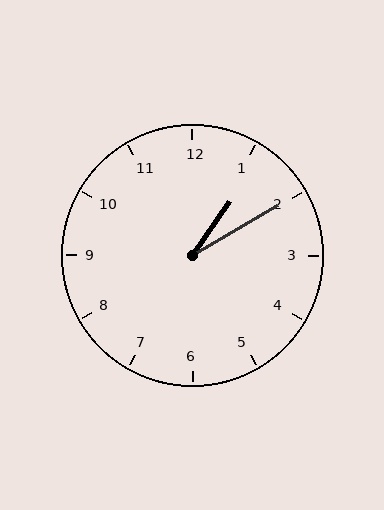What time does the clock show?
1:10.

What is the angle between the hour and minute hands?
Approximately 25 degrees.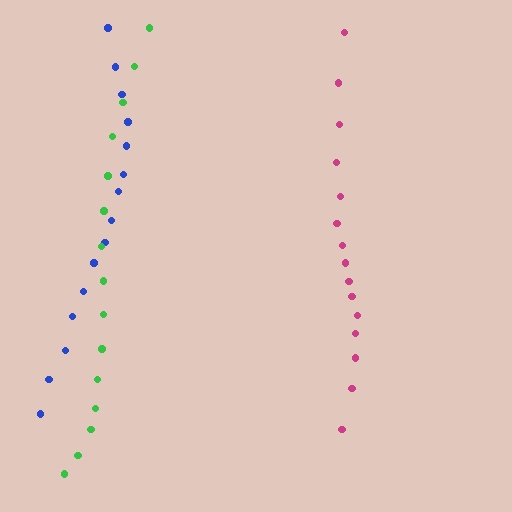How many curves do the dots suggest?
There are 3 distinct paths.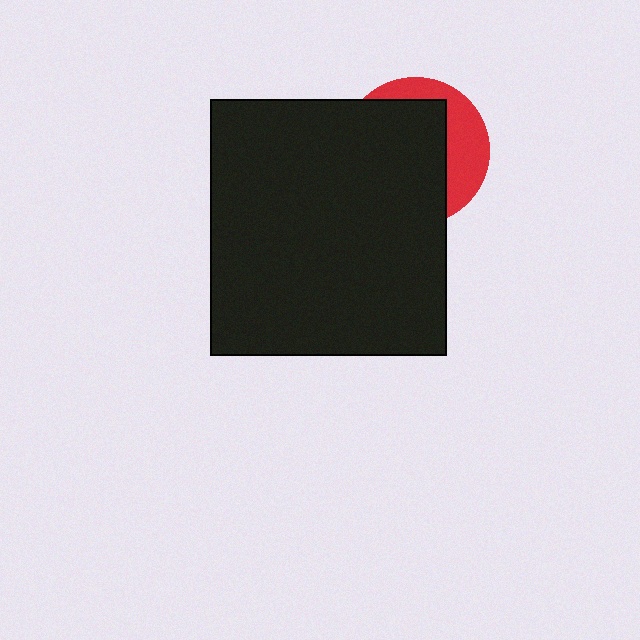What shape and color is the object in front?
The object in front is a black rectangle.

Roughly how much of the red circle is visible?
A small part of it is visible (roughly 32%).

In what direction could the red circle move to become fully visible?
The red circle could move right. That would shift it out from behind the black rectangle entirely.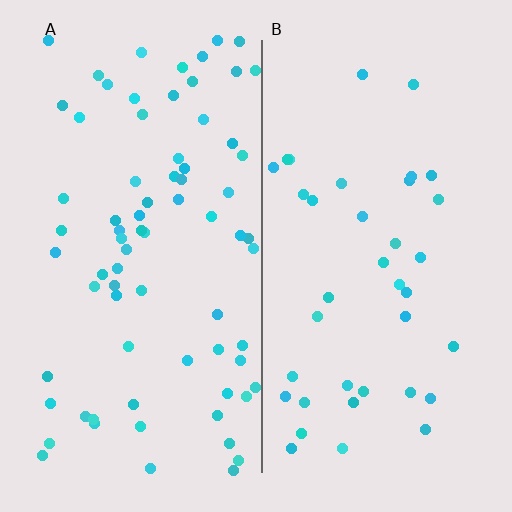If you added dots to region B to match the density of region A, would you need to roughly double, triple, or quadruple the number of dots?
Approximately double.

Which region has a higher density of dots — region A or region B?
A (the left).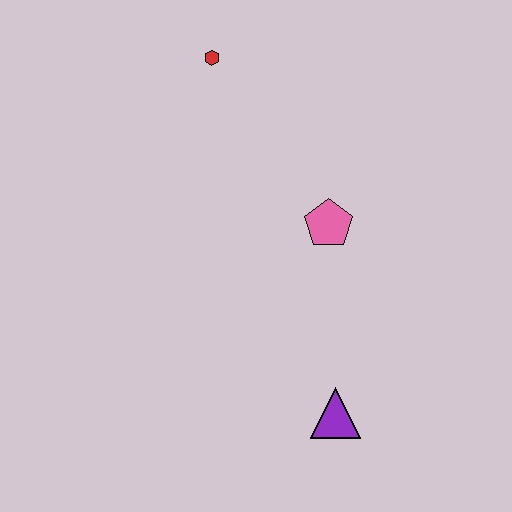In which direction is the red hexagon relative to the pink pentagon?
The red hexagon is above the pink pentagon.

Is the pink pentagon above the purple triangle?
Yes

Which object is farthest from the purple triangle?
The red hexagon is farthest from the purple triangle.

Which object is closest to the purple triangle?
The pink pentagon is closest to the purple triangle.